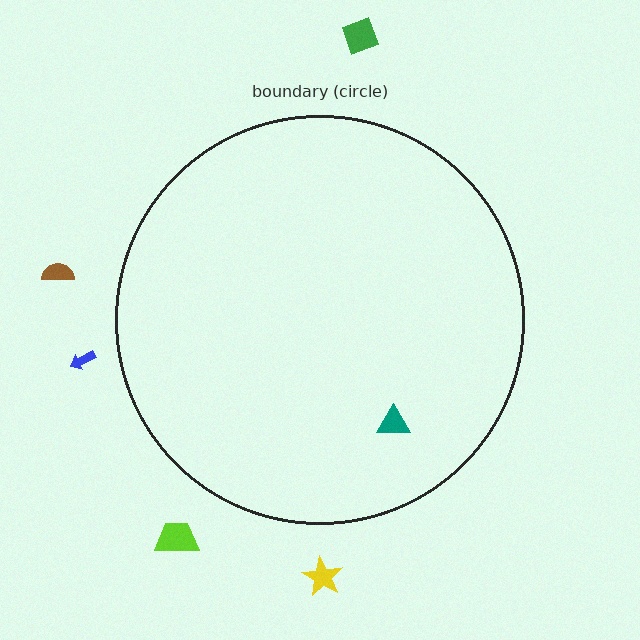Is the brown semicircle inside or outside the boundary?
Outside.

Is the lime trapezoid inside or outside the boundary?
Outside.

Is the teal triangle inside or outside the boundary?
Inside.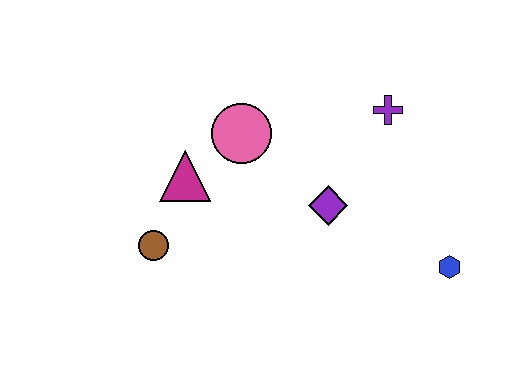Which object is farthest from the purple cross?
The brown circle is farthest from the purple cross.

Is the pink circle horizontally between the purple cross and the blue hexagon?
No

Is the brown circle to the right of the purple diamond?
No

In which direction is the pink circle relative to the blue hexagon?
The pink circle is to the left of the blue hexagon.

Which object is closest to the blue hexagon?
The purple diamond is closest to the blue hexagon.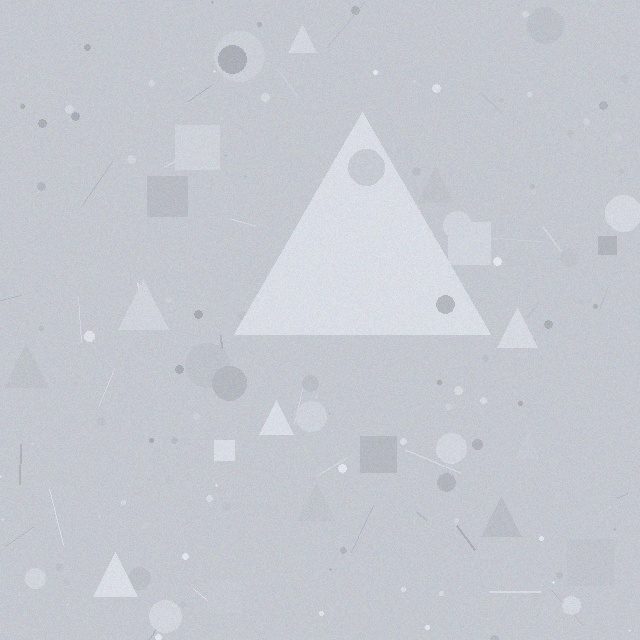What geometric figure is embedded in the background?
A triangle is embedded in the background.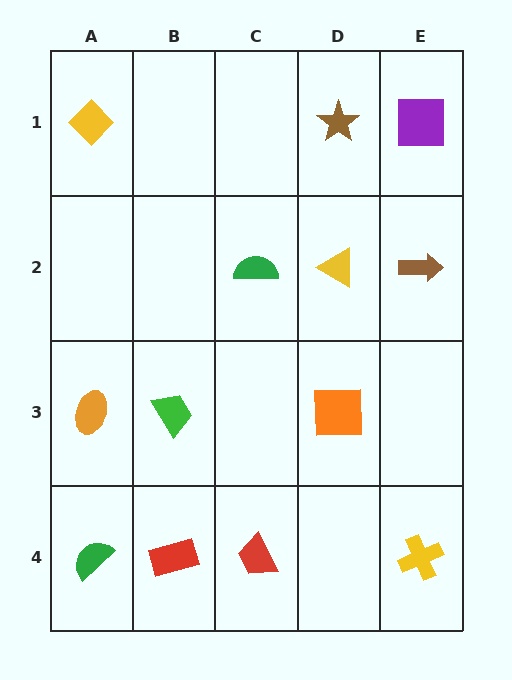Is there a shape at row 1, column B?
No, that cell is empty.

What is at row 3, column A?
An orange ellipse.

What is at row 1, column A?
A yellow diamond.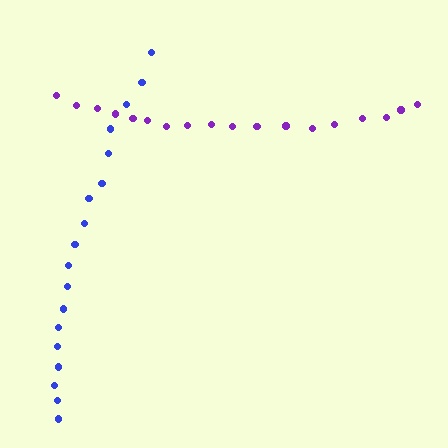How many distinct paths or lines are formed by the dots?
There are 2 distinct paths.